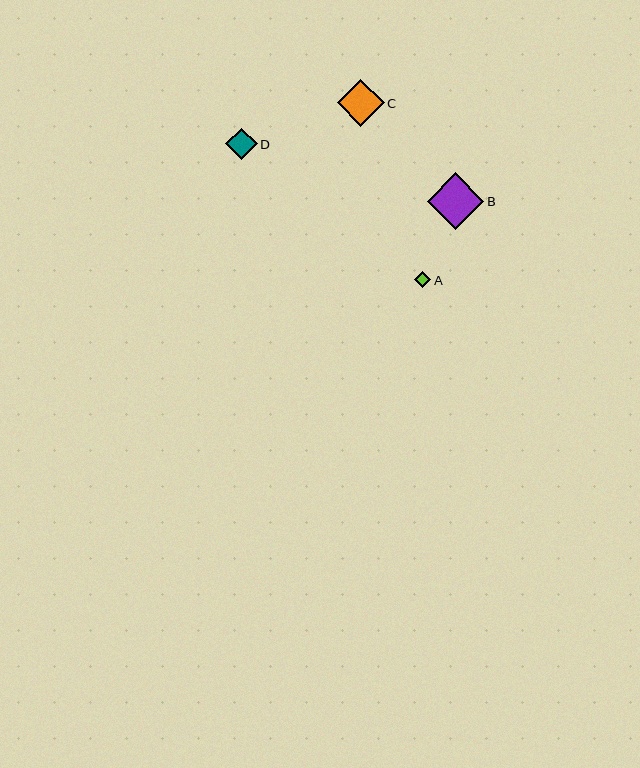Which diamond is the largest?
Diamond B is the largest with a size of approximately 57 pixels.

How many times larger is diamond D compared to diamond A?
Diamond D is approximately 2.0 times the size of diamond A.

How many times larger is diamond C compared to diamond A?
Diamond C is approximately 2.9 times the size of diamond A.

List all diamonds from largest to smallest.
From largest to smallest: B, C, D, A.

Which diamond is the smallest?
Diamond A is the smallest with a size of approximately 16 pixels.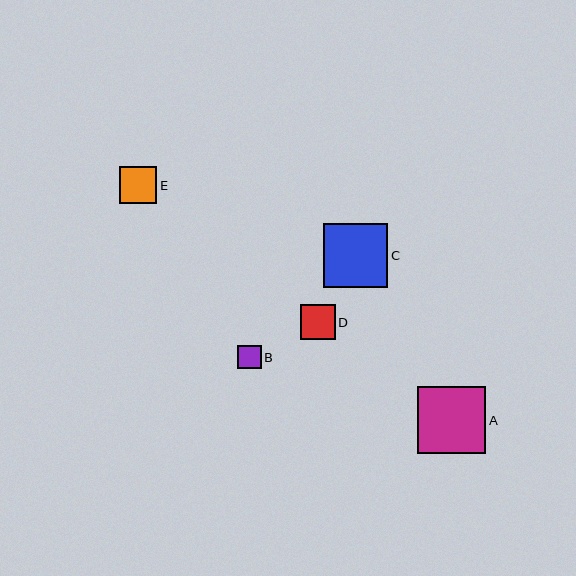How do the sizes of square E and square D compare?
Square E and square D are approximately the same size.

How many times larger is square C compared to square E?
Square C is approximately 1.7 times the size of square E.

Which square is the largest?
Square A is the largest with a size of approximately 68 pixels.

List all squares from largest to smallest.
From largest to smallest: A, C, E, D, B.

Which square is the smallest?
Square B is the smallest with a size of approximately 24 pixels.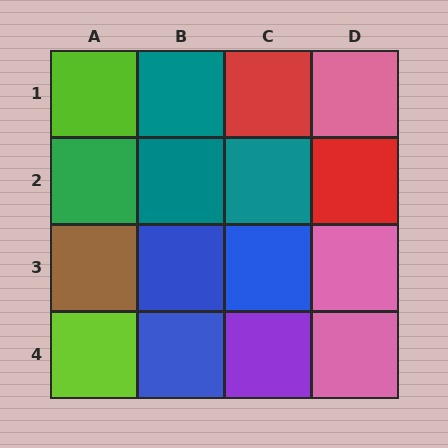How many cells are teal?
3 cells are teal.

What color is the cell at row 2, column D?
Red.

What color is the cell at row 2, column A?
Green.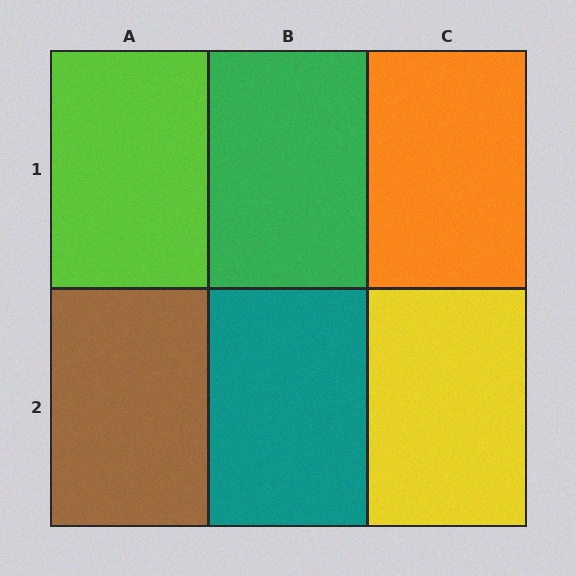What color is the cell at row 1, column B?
Green.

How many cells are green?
1 cell is green.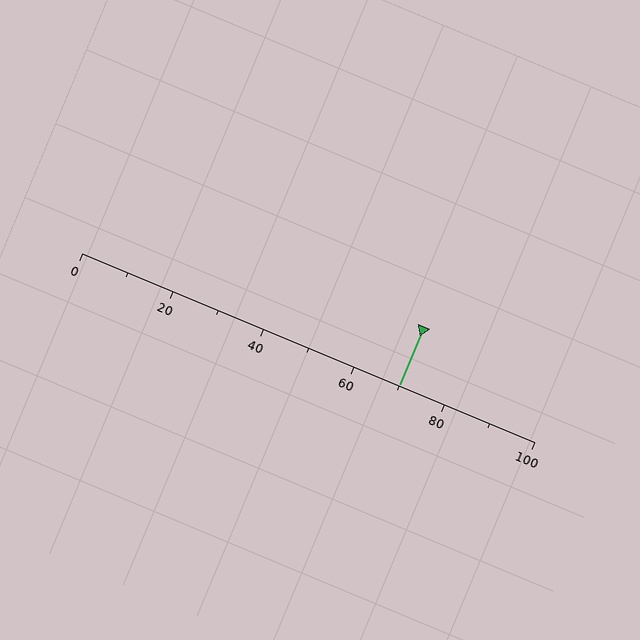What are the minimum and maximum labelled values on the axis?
The axis runs from 0 to 100.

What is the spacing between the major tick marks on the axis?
The major ticks are spaced 20 apart.